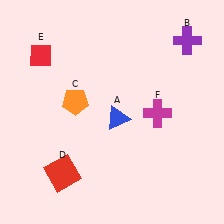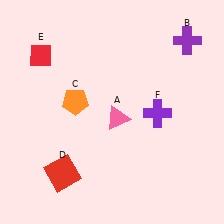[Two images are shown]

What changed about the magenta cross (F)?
In Image 1, F is magenta. In Image 2, it changed to purple.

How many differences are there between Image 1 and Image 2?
There are 2 differences between the two images.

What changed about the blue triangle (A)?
In Image 1, A is blue. In Image 2, it changed to pink.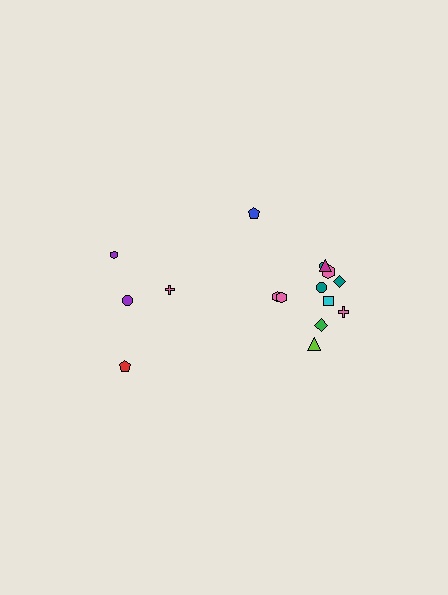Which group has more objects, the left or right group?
The right group.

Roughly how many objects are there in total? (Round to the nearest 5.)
Roughly 15 objects in total.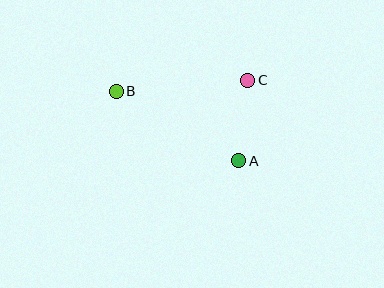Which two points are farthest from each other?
Points A and B are farthest from each other.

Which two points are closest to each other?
Points A and C are closest to each other.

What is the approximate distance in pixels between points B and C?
The distance between B and C is approximately 132 pixels.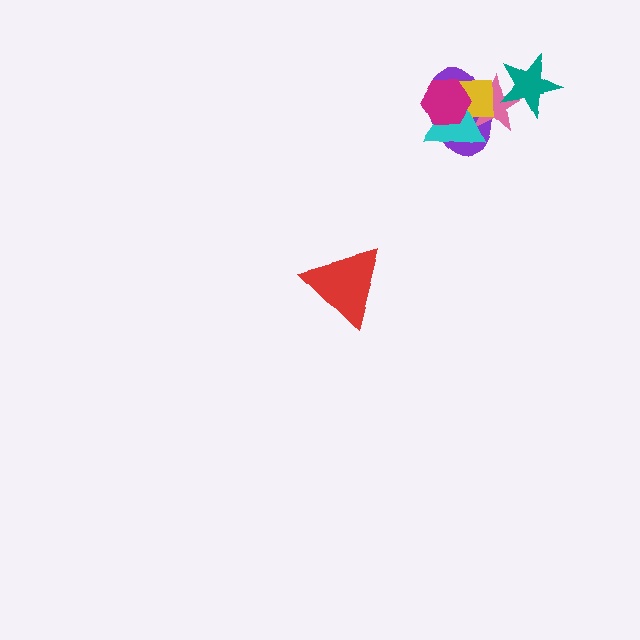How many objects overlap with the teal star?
1 object overlaps with the teal star.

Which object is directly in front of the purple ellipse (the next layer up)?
The pink star is directly in front of the purple ellipse.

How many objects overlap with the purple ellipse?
4 objects overlap with the purple ellipse.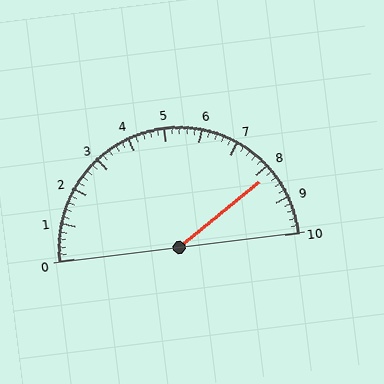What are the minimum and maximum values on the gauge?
The gauge ranges from 0 to 10.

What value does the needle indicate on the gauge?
The needle indicates approximately 8.2.